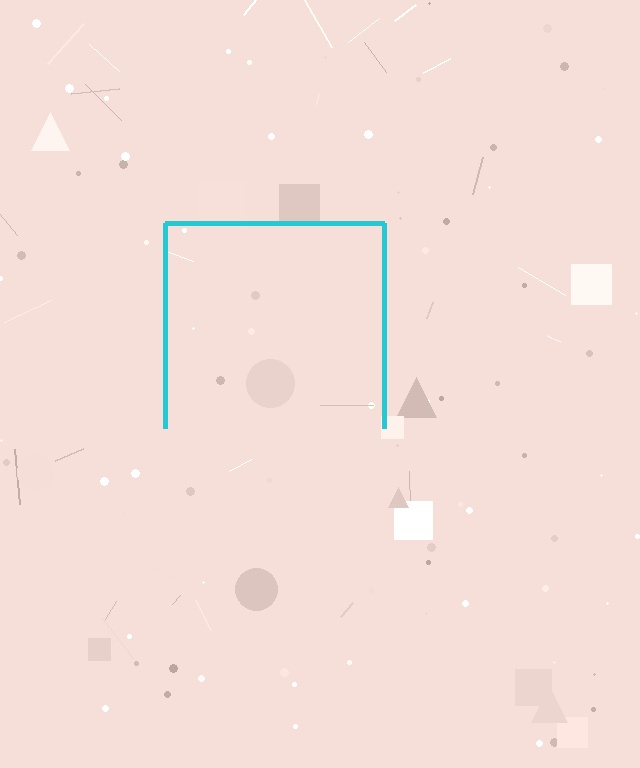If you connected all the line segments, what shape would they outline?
They would outline a square.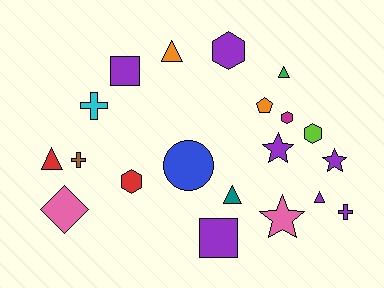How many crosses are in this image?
There are 3 crosses.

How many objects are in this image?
There are 20 objects.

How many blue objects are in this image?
There is 1 blue object.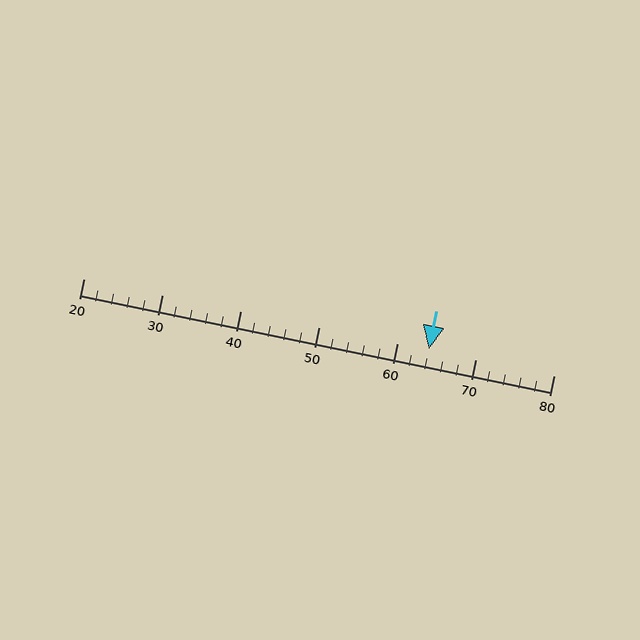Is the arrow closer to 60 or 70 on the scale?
The arrow is closer to 60.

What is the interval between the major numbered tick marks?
The major tick marks are spaced 10 units apart.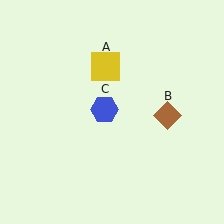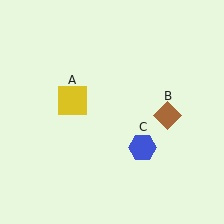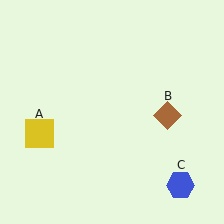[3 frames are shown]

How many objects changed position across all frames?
2 objects changed position: yellow square (object A), blue hexagon (object C).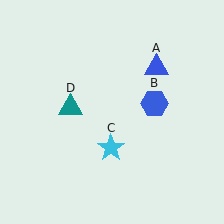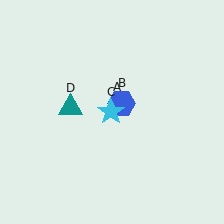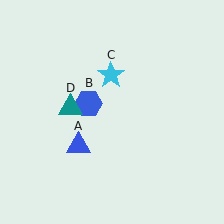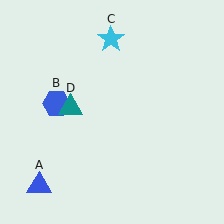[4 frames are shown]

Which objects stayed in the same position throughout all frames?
Teal triangle (object D) remained stationary.